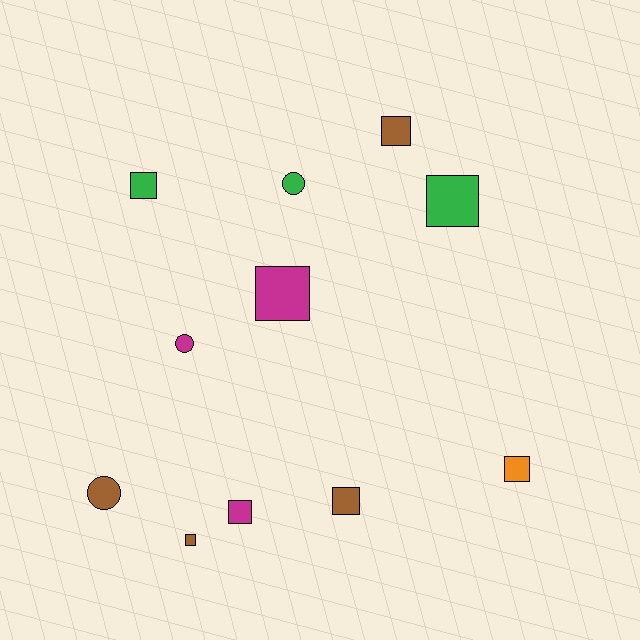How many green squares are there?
There are 2 green squares.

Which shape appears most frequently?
Square, with 8 objects.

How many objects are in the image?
There are 11 objects.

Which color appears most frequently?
Brown, with 4 objects.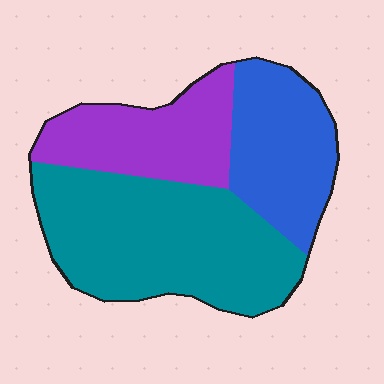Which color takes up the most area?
Teal, at roughly 50%.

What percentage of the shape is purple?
Purple takes up about one quarter (1/4) of the shape.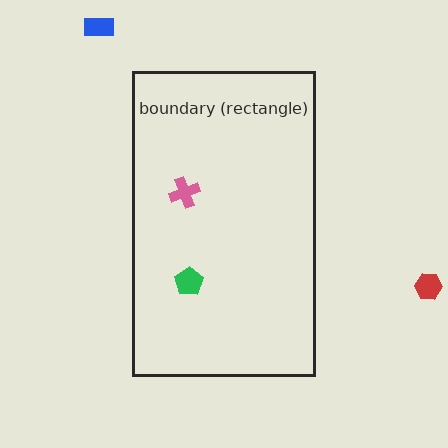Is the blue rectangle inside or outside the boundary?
Outside.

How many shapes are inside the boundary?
2 inside, 2 outside.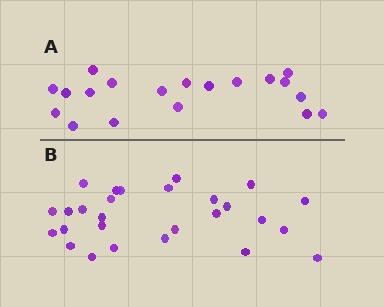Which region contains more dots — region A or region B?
Region B (the bottom region) has more dots.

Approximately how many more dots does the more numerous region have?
Region B has roughly 8 or so more dots than region A.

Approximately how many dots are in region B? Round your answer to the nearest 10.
About 30 dots. (The exact count is 27, which rounds to 30.)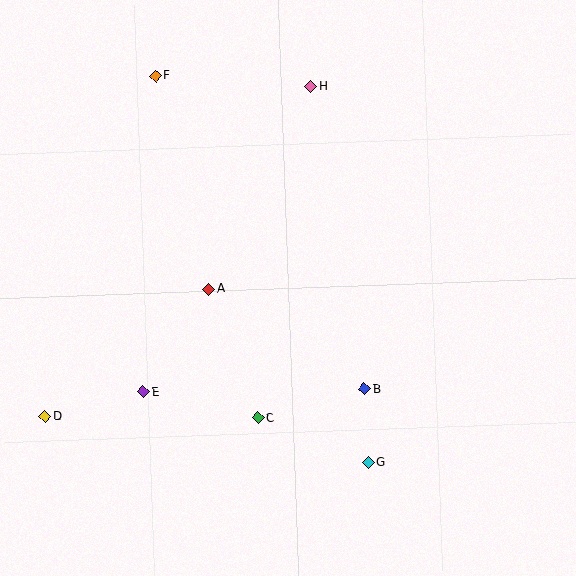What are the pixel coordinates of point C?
Point C is at (258, 418).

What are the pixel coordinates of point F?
Point F is at (156, 76).